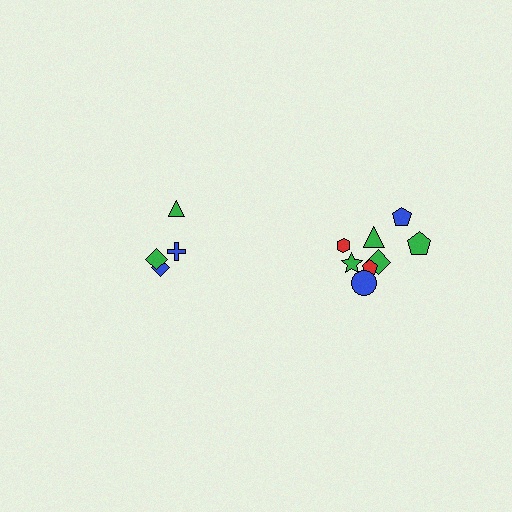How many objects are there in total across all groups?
There are 12 objects.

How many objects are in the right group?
There are 8 objects.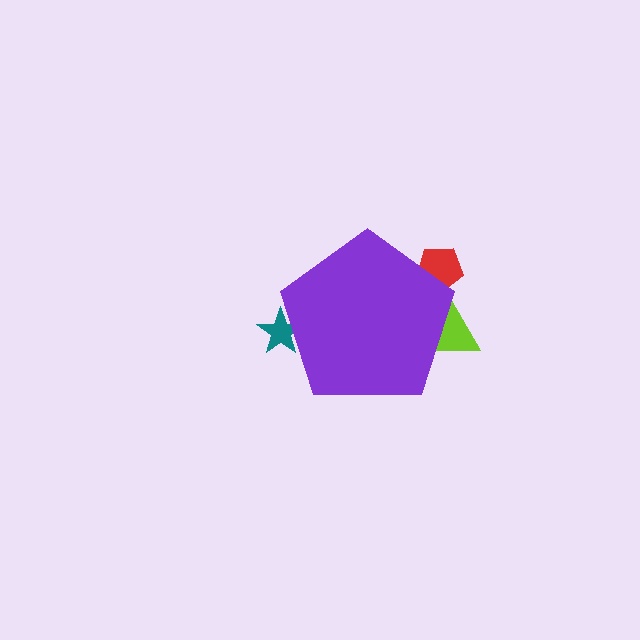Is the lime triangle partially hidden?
Yes, the lime triangle is partially hidden behind the purple pentagon.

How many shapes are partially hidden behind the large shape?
3 shapes are partially hidden.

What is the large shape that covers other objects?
A purple pentagon.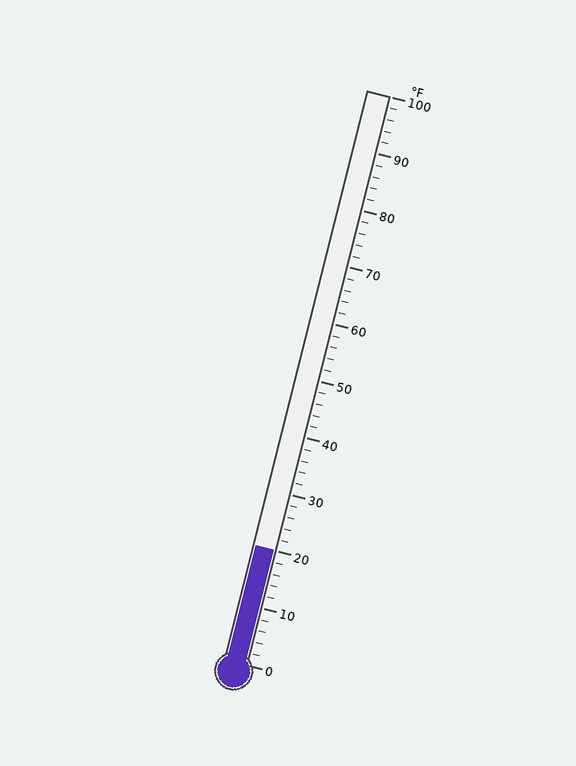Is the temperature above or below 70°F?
The temperature is below 70°F.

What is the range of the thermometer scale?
The thermometer scale ranges from 0°F to 100°F.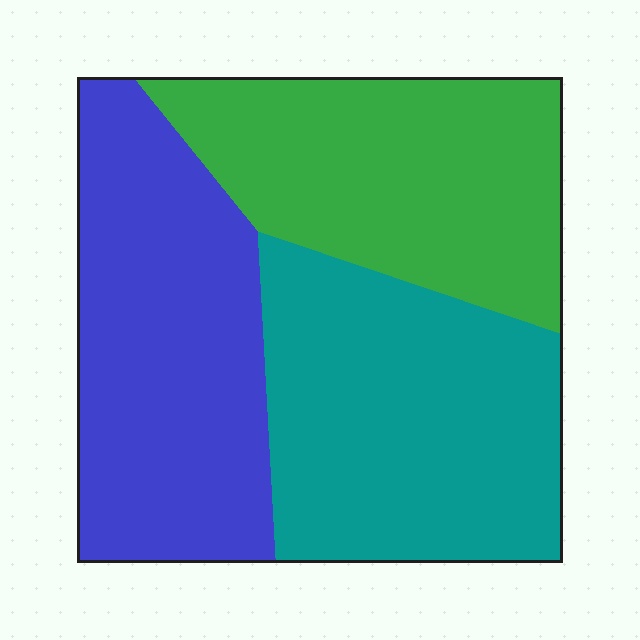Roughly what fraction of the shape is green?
Green covers 31% of the shape.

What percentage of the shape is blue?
Blue covers around 35% of the shape.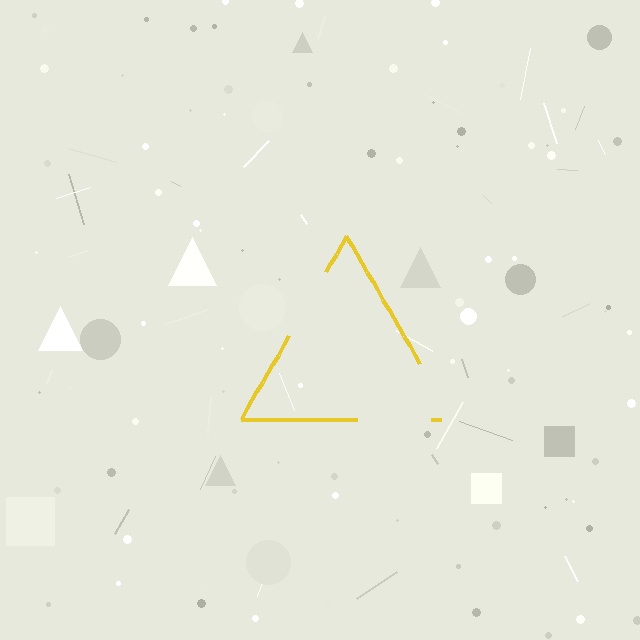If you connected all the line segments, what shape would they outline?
They would outline a triangle.